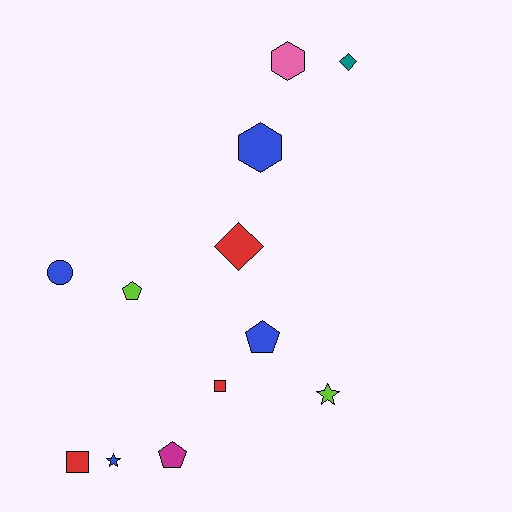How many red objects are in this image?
There are 3 red objects.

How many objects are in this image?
There are 12 objects.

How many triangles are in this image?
There are no triangles.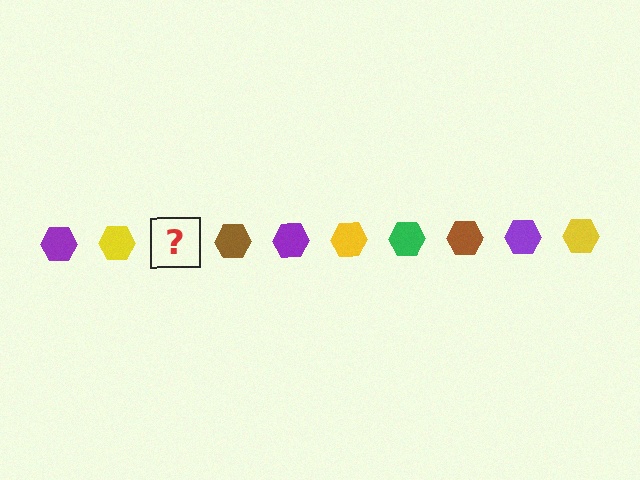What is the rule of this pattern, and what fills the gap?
The rule is that the pattern cycles through purple, yellow, green, brown hexagons. The gap should be filled with a green hexagon.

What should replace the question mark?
The question mark should be replaced with a green hexagon.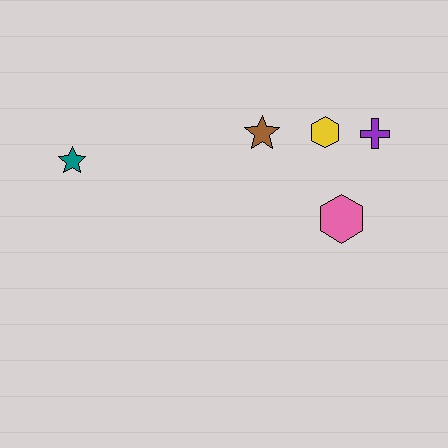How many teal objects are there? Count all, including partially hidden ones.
There is 1 teal object.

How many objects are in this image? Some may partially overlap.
There are 5 objects.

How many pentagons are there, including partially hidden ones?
There are no pentagons.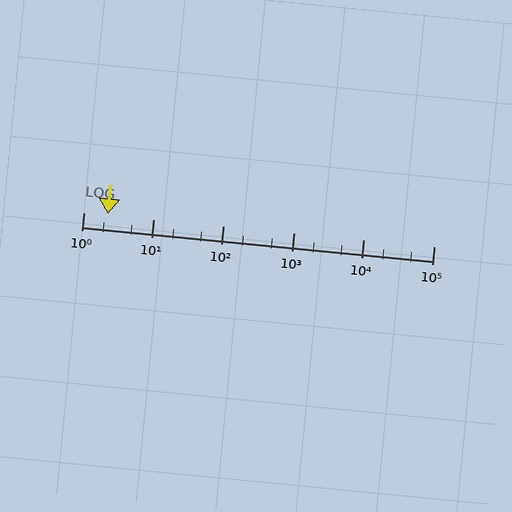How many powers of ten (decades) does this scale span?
The scale spans 5 decades, from 1 to 100000.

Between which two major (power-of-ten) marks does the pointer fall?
The pointer is between 1 and 10.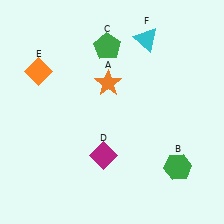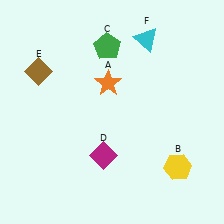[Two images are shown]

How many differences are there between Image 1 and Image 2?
There are 2 differences between the two images.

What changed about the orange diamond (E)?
In Image 1, E is orange. In Image 2, it changed to brown.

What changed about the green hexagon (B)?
In Image 1, B is green. In Image 2, it changed to yellow.